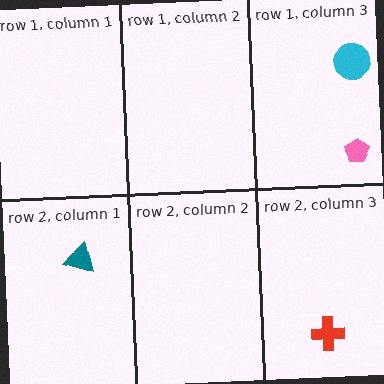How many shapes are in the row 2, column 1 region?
1.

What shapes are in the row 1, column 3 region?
The pink pentagon, the cyan circle.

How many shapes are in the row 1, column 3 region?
2.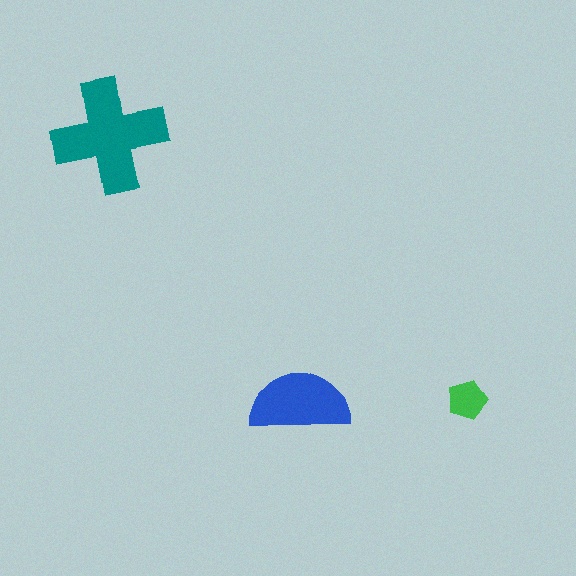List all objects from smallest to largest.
The green pentagon, the blue semicircle, the teal cross.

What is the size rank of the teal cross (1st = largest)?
1st.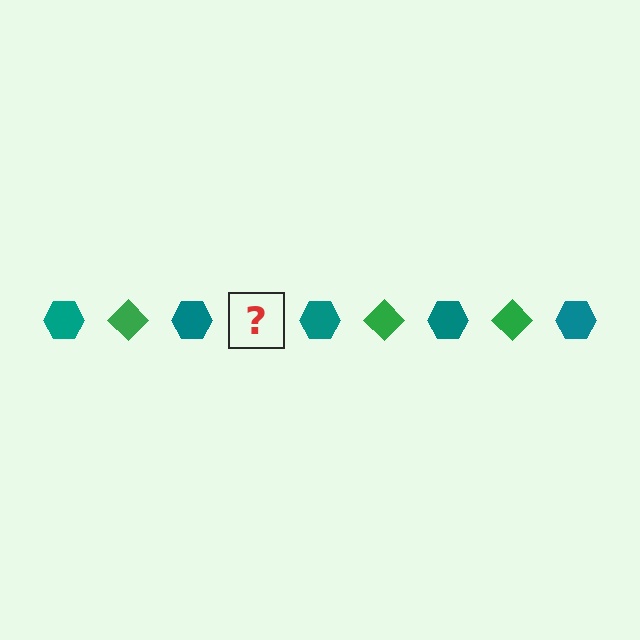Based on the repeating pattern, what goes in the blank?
The blank should be a green diamond.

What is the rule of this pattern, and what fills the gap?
The rule is that the pattern alternates between teal hexagon and green diamond. The gap should be filled with a green diamond.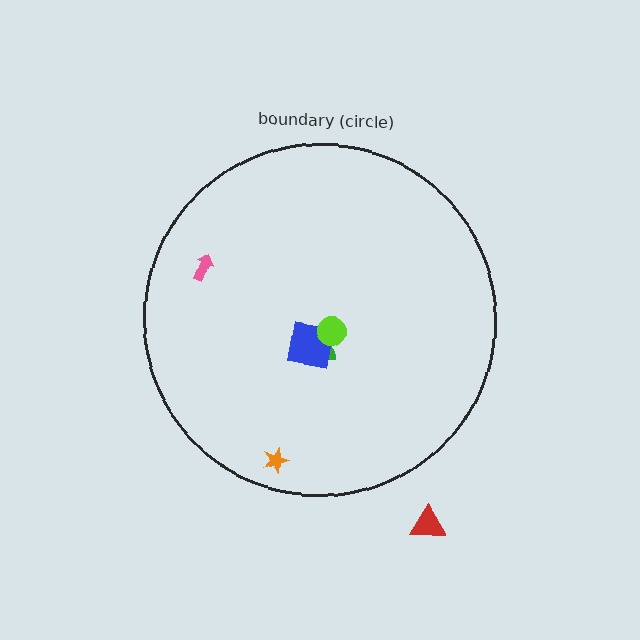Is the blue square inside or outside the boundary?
Inside.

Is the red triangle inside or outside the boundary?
Outside.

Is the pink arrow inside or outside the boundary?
Inside.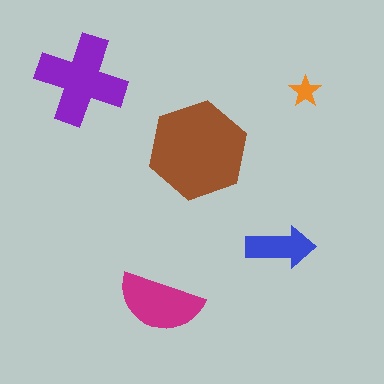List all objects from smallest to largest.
The orange star, the blue arrow, the magenta semicircle, the purple cross, the brown hexagon.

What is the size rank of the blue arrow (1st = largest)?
4th.